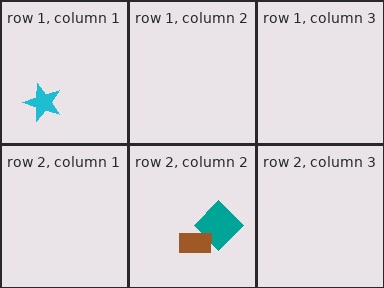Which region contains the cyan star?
The row 1, column 1 region.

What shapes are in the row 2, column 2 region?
The teal diamond, the brown rectangle.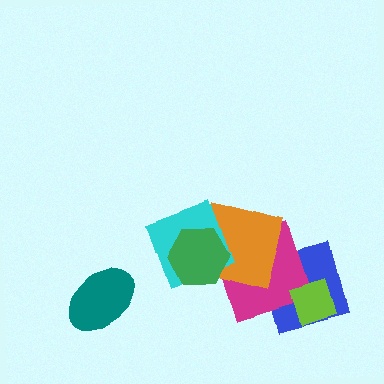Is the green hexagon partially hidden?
No, no other shape covers it.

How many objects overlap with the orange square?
3 objects overlap with the orange square.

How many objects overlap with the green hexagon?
2 objects overlap with the green hexagon.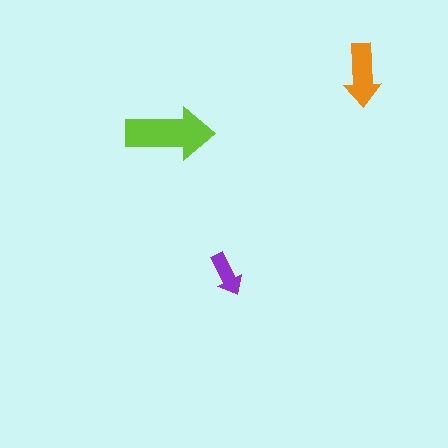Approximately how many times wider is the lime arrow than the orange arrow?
About 1.5 times wider.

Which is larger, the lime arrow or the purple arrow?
The lime one.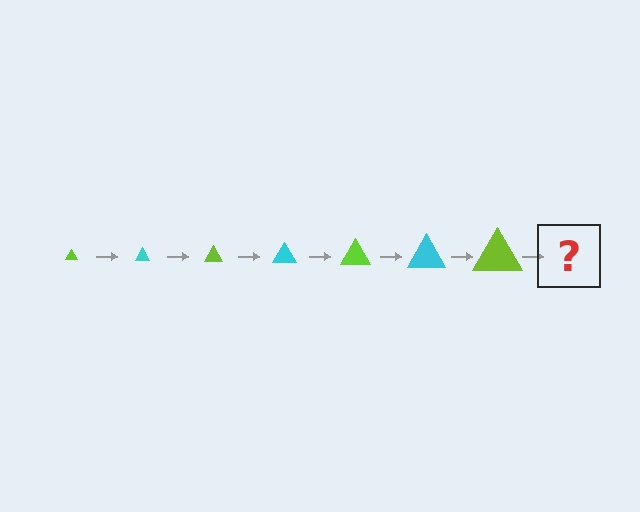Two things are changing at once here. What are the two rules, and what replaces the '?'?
The two rules are that the triangle grows larger each step and the color cycles through lime and cyan. The '?' should be a cyan triangle, larger than the previous one.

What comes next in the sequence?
The next element should be a cyan triangle, larger than the previous one.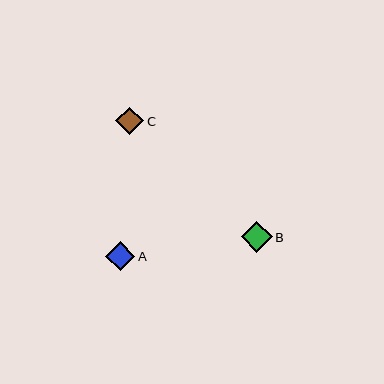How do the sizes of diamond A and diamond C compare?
Diamond A and diamond C are approximately the same size.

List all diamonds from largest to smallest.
From largest to smallest: B, A, C.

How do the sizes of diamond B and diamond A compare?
Diamond B and diamond A are approximately the same size.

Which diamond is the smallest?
Diamond C is the smallest with a size of approximately 28 pixels.